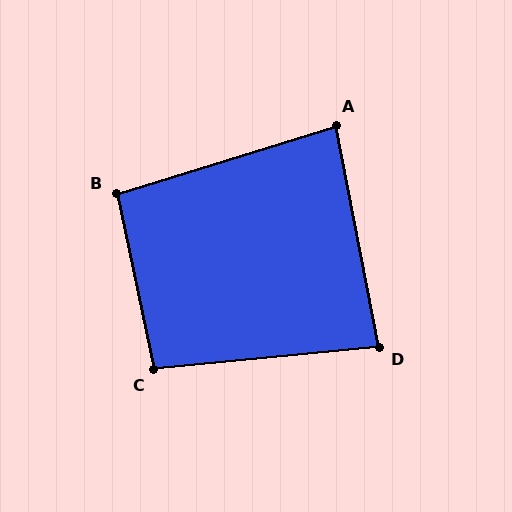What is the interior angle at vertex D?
Approximately 85 degrees (acute).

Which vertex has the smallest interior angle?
A, at approximately 84 degrees.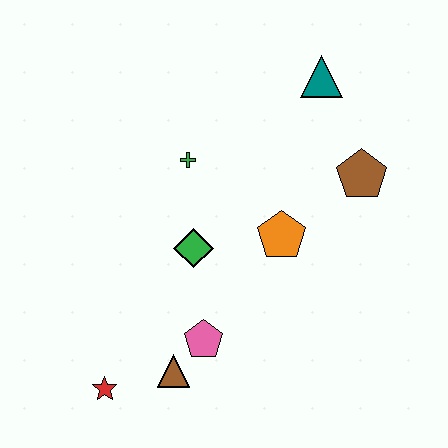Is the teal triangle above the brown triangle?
Yes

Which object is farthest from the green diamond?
The teal triangle is farthest from the green diamond.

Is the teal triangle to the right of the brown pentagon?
No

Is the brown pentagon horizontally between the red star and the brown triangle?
No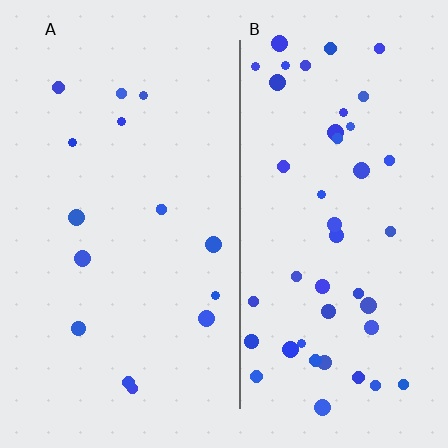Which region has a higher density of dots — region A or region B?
B (the right).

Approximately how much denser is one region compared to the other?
Approximately 2.8× — region B over region A.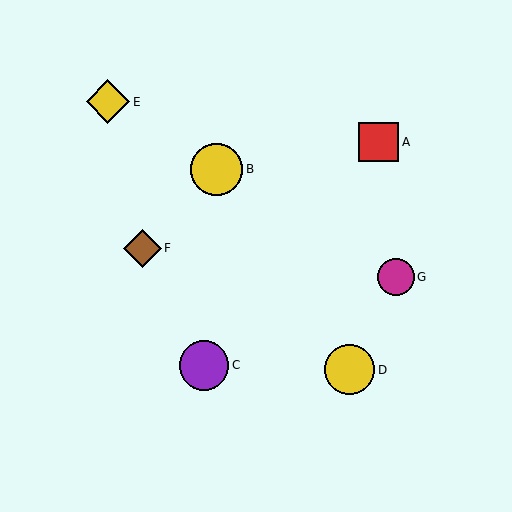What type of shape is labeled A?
Shape A is a red square.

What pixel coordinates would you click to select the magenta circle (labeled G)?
Click at (396, 277) to select the magenta circle G.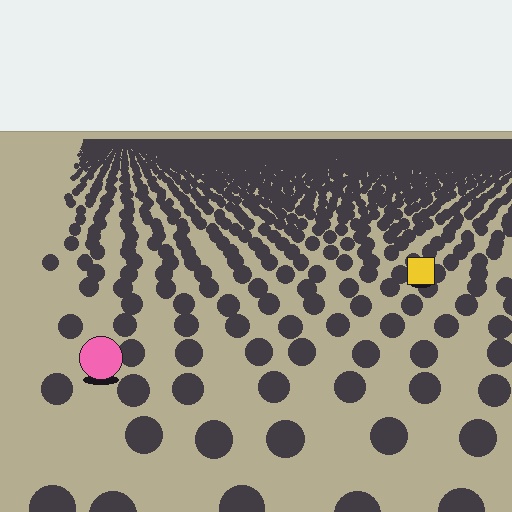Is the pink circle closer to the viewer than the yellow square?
Yes. The pink circle is closer — you can tell from the texture gradient: the ground texture is coarser near it.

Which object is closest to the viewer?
The pink circle is closest. The texture marks near it are larger and more spread out.